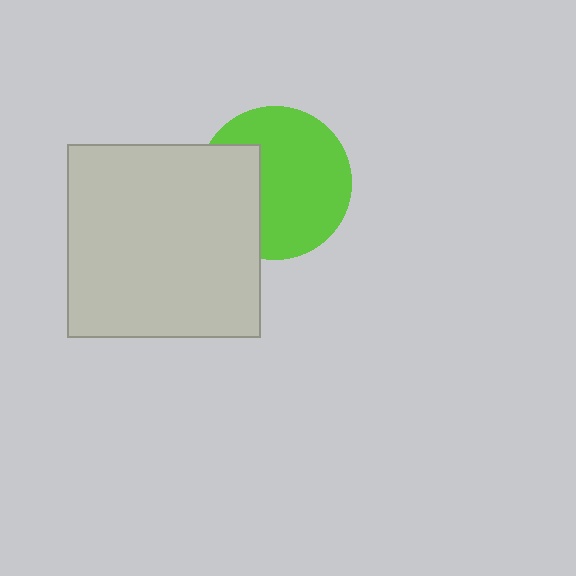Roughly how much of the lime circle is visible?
Most of it is visible (roughly 68%).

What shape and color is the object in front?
The object in front is a light gray square.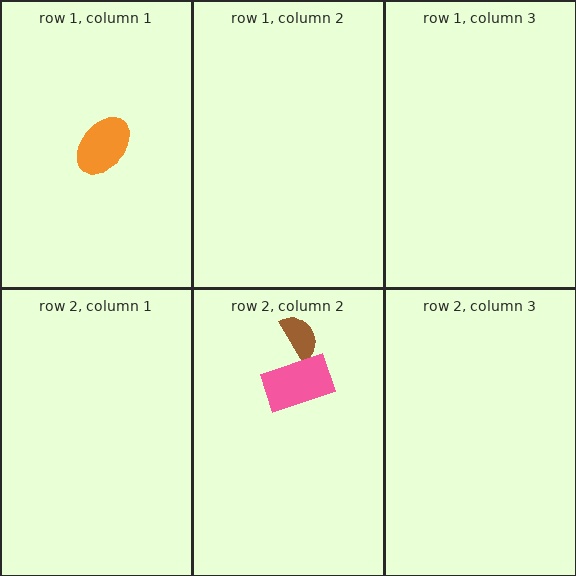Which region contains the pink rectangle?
The row 2, column 2 region.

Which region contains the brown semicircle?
The row 2, column 2 region.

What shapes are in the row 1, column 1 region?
The orange ellipse.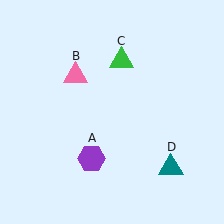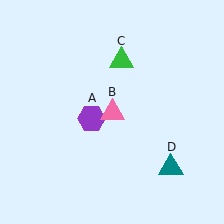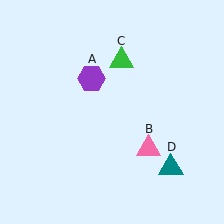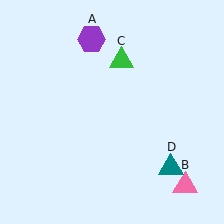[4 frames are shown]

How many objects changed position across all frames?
2 objects changed position: purple hexagon (object A), pink triangle (object B).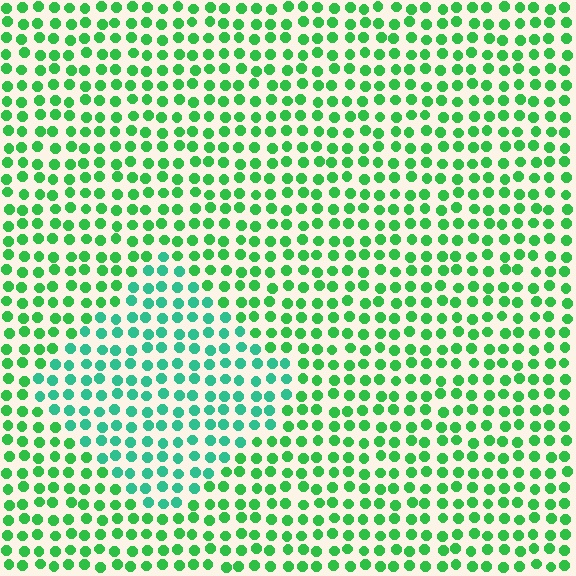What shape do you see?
I see a diamond.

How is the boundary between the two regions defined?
The boundary is defined purely by a slight shift in hue (about 30 degrees). Spacing, size, and orientation are identical on both sides.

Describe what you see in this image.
The image is filled with small green elements in a uniform arrangement. A diamond-shaped region is visible where the elements are tinted to a slightly different hue, forming a subtle color boundary.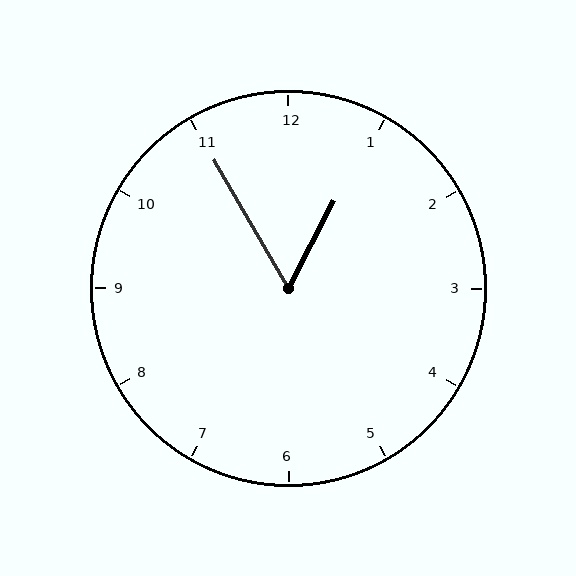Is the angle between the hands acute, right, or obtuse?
It is acute.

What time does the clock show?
12:55.